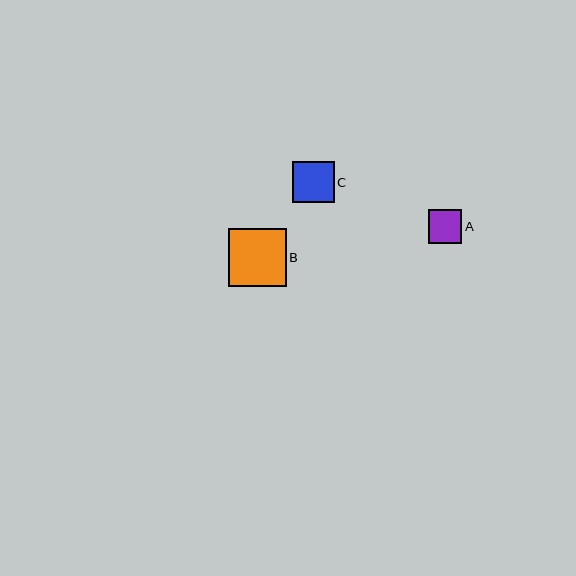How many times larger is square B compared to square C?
Square B is approximately 1.4 times the size of square C.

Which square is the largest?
Square B is the largest with a size of approximately 58 pixels.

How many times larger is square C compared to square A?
Square C is approximately 1.2 times the size of square A.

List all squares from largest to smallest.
From largest to smallest: B, C, A.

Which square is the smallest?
Square A is the smallest with a size of approximately 34 pixels.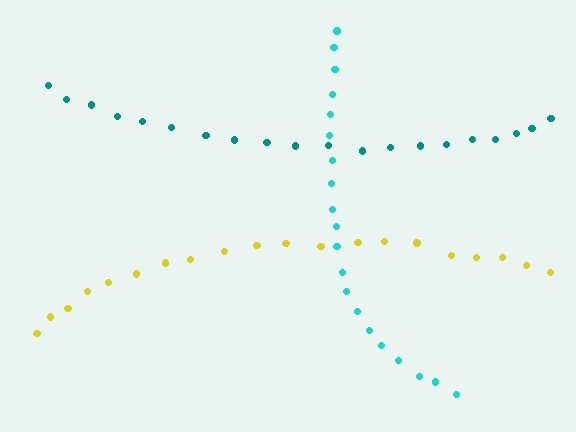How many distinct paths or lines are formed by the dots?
There are 3 distinct paths.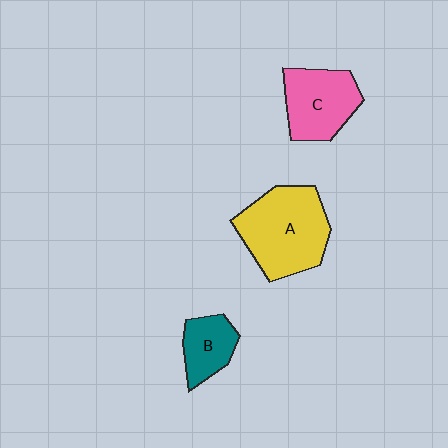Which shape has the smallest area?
Shape B (teal).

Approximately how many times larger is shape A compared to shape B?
Approximately 2.2 times.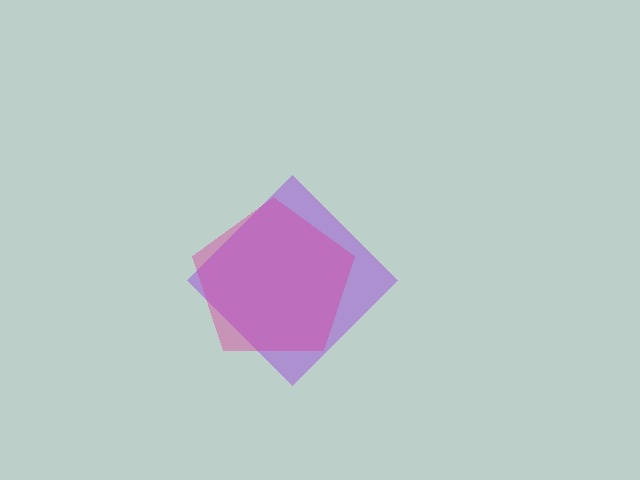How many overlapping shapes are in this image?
There are 2 overlapping shapes in the image.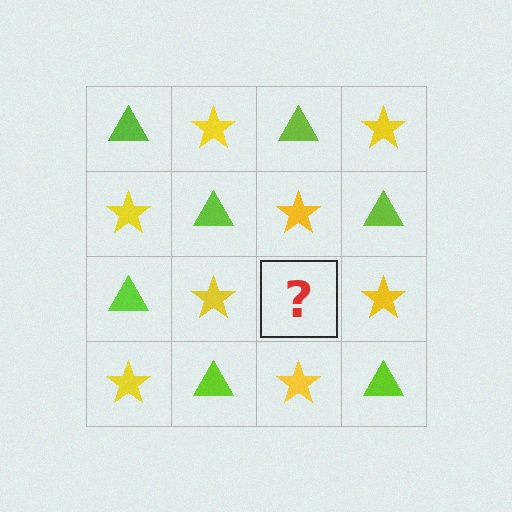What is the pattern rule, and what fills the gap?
The rule is that it alternates lime triangle and yellow star in a checkerboard pattern. The gap should be filled with a lime triangle.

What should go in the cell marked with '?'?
The missing cell should contain a lime triangle.